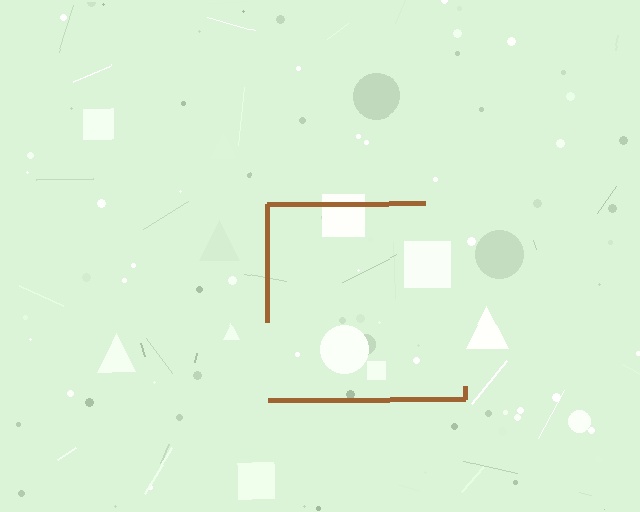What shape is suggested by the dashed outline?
The dashed outline suggests a square.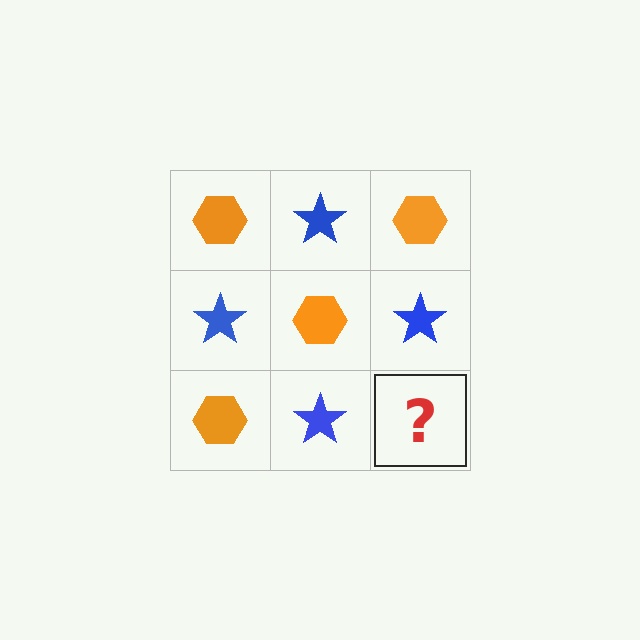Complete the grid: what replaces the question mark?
The question mark should be replaced with an orange hexagon.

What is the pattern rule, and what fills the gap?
The rule is that it alternates orange hexagon and blue star in a checkerboard pattern. The gap should be filled with an orange hexagon.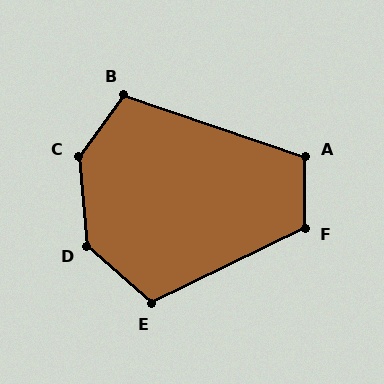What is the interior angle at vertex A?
Approximately 108 degrees (obtuse).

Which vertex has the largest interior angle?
C, at approximately 139 degrees.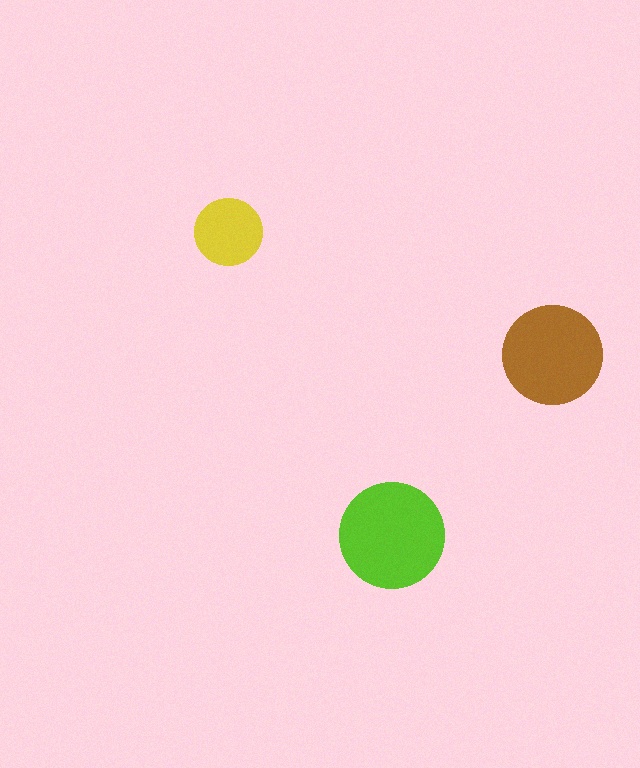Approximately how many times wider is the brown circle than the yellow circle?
About 1.5 times wider.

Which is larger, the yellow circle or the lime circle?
The lime one.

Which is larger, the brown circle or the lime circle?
The lime one.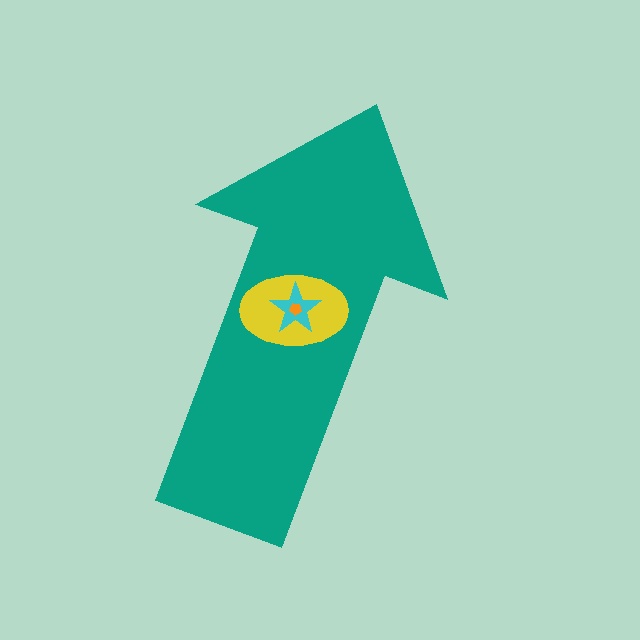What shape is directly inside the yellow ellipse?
The cyan star.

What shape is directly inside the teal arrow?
The yellow ellipse.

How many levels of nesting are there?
4.